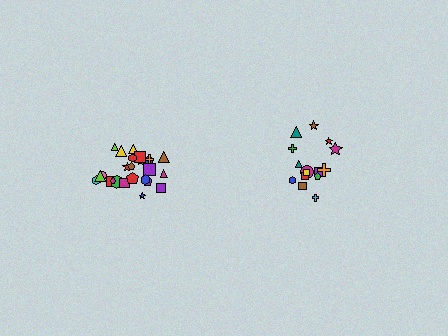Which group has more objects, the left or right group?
The left group.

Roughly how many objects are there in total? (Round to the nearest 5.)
Roughly 40 objects in total.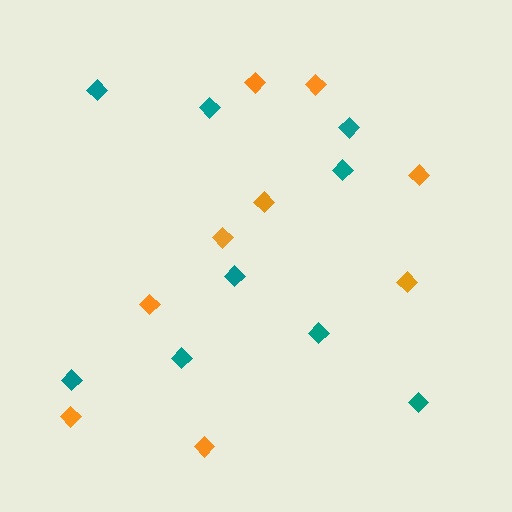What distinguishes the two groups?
There are 2 groups: one group of teal diamonds (9) and one group of orange diamonds (9).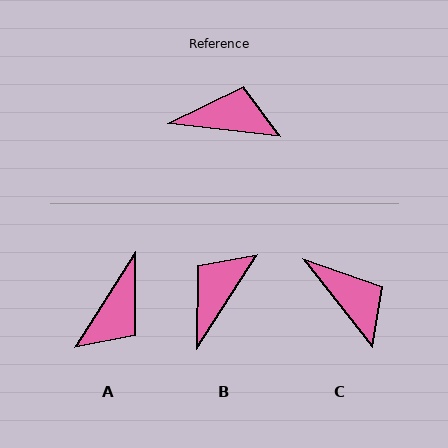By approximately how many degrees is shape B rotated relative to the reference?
Approximately 64 degrees counter-clockwise.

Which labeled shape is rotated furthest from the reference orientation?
A, about 116 degrees away.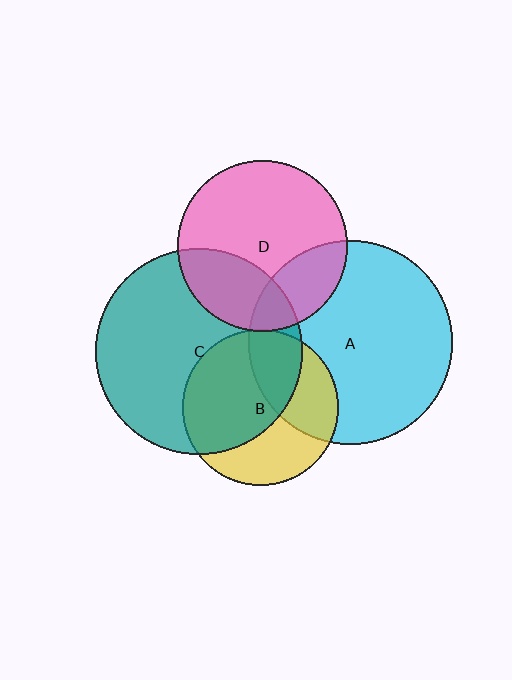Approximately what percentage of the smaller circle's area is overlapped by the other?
Approximately 30%.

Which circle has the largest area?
Circle C (teal).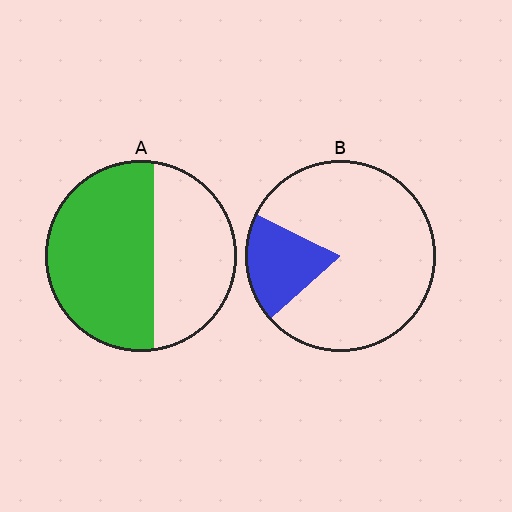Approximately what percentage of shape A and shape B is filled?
A is approximately 60% and B is approximately 20%.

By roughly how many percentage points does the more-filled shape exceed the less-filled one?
By roughly 40 percentage points (A over B).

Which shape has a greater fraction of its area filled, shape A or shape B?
Shape A.